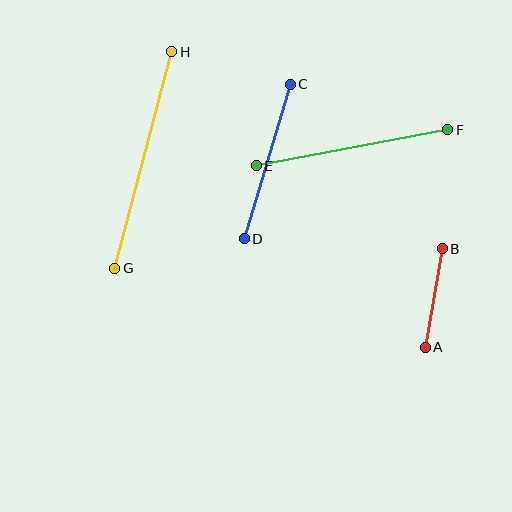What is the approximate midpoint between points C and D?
The midpoint is at approximately (267, 162) pixels.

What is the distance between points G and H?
The distance is approximately 224 pixels.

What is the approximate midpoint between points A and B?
The midpoint is at approximately (434, 298) pixels.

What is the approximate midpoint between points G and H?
The midpoint is at approximately (143, 160) pixels.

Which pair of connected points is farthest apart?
Points G and H are farthest apart.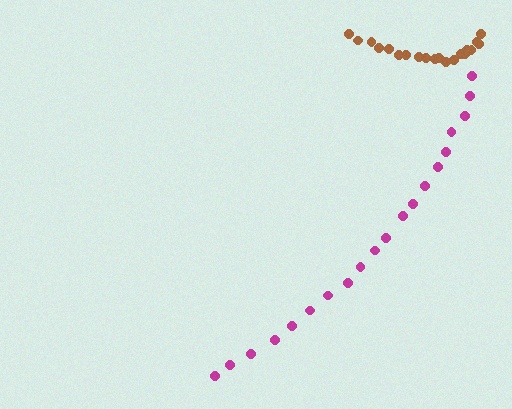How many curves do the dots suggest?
There are 2 distinct paths.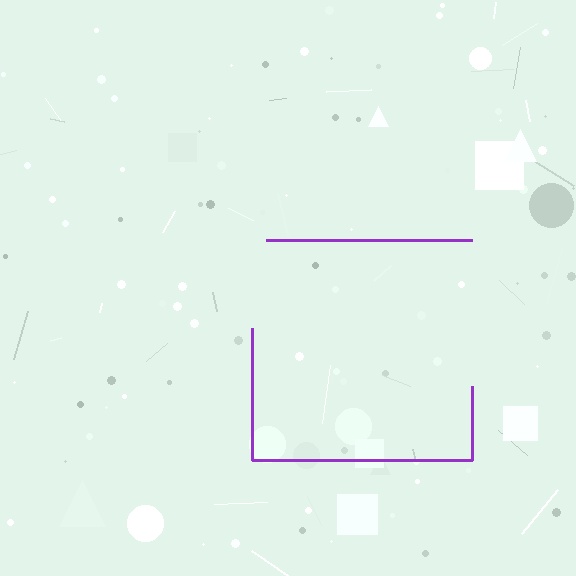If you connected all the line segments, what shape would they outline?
They would outline a square.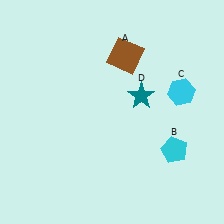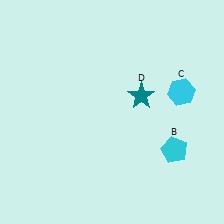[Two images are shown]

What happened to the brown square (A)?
The brown square (A) was removed in Image 2. It was in the top-right area of Image 1.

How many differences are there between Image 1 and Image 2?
There is 1 difference between the two images.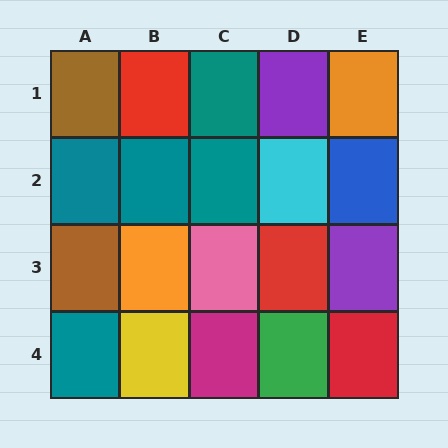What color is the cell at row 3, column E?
Purple.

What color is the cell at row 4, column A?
Teal.